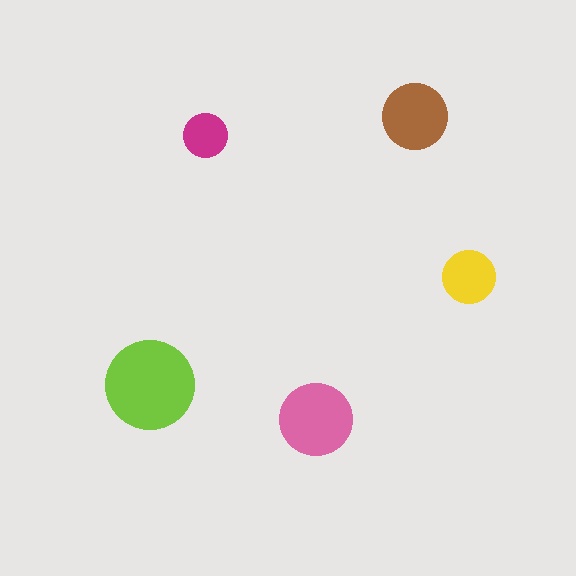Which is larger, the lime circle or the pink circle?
The lime one.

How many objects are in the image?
There are 5 objects in the image.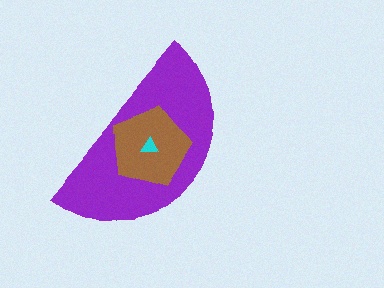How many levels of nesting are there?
3.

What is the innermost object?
The cyan triangle.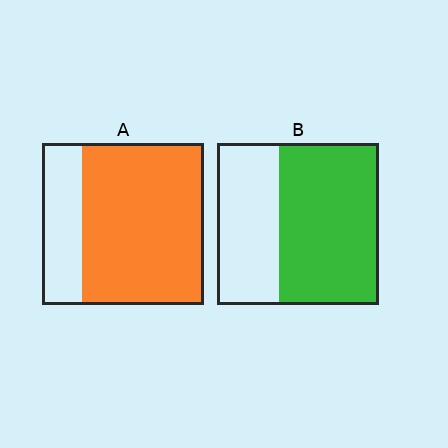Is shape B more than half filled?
Yes.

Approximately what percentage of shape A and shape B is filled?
A is approximately 75% and B is approximately 60%.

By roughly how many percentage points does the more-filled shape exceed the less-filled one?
By roughly 15 percentage points (A over B).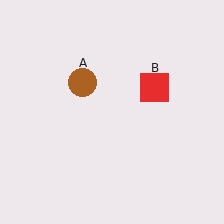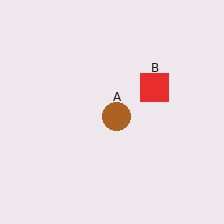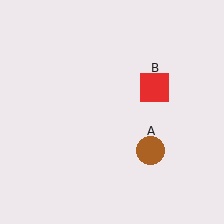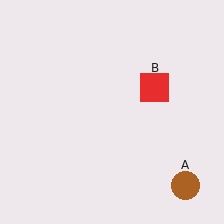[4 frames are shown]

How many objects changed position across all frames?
1 object changed position: brown circle (object A).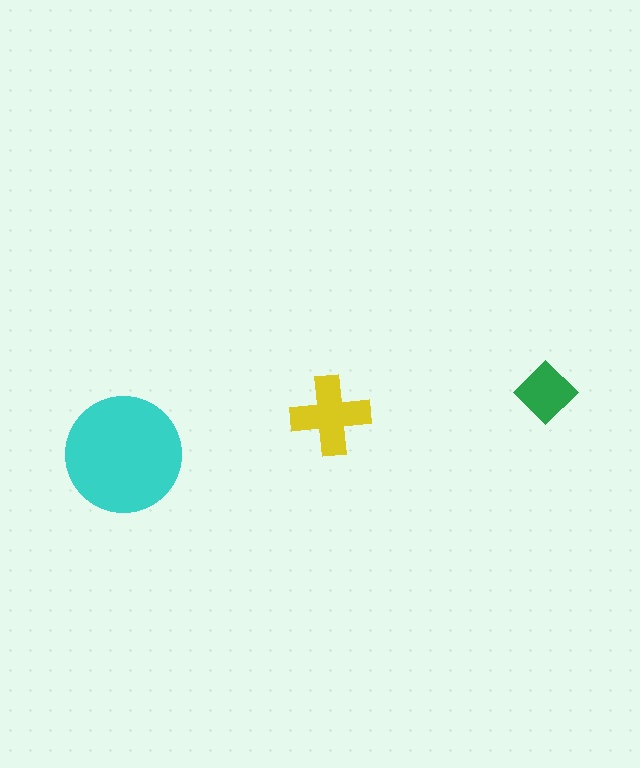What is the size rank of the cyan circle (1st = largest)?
1st.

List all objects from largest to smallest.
The cyan circle, the yellow cross, the green diamond.